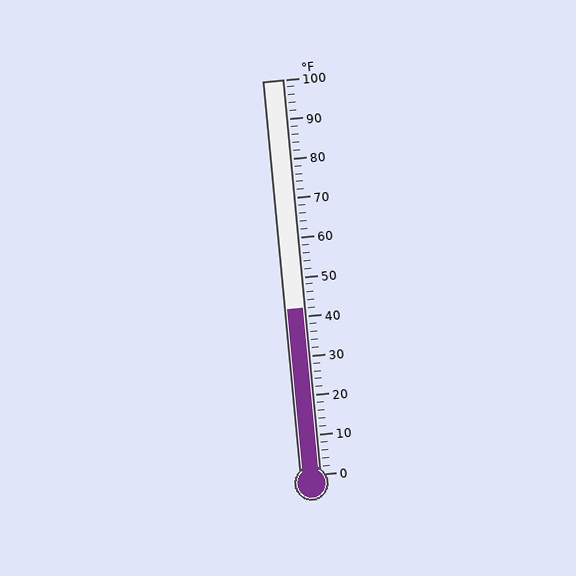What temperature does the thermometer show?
The thermometer shows approximately 42°F.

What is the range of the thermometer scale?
The thermometer scale ranges from 0°F to 100°F.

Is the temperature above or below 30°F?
The temperature is above 30°F.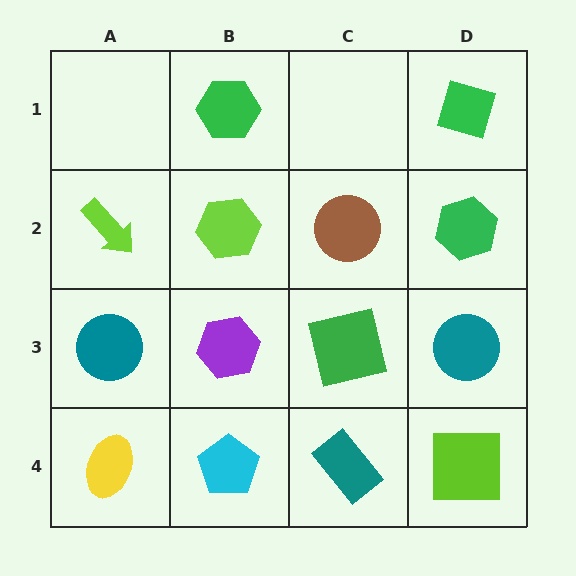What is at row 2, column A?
A lime arrow.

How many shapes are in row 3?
4 shapes.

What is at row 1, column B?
A green hexagon.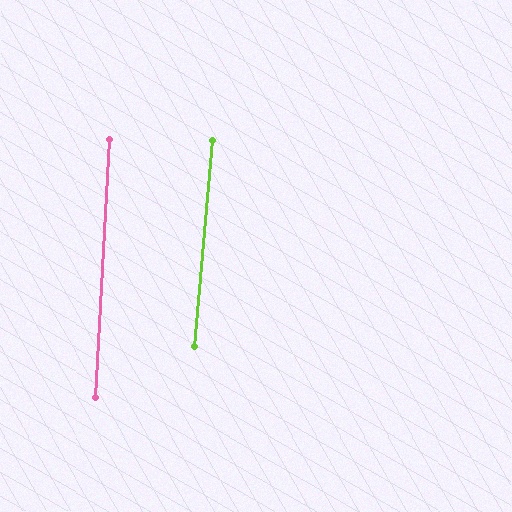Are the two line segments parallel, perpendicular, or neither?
Parallel — their directions differ by only 1.6°.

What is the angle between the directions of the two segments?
Approximately 2 degrees.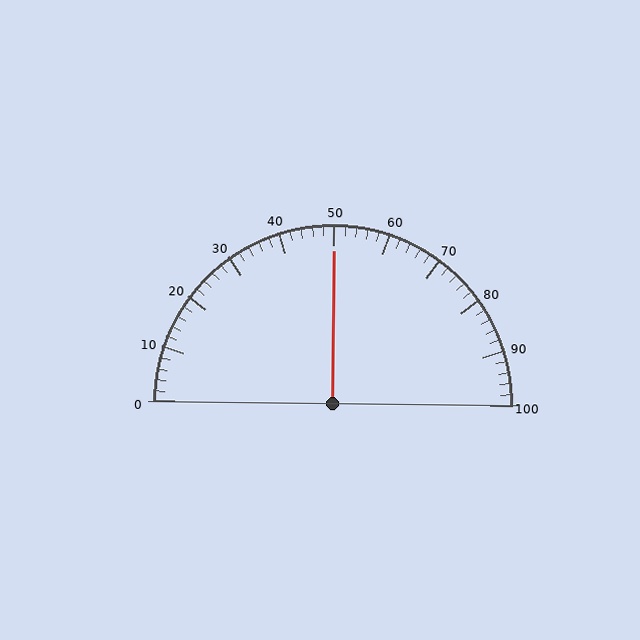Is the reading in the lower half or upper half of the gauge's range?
The reading is in the upper half of the range (0 to 100).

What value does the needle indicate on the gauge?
The needle indicates approximately 50.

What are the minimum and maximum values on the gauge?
The gauge ranges from 0 to 100.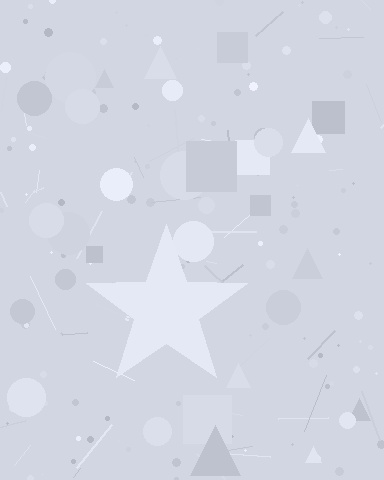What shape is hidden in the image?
A star is hidden in the image.